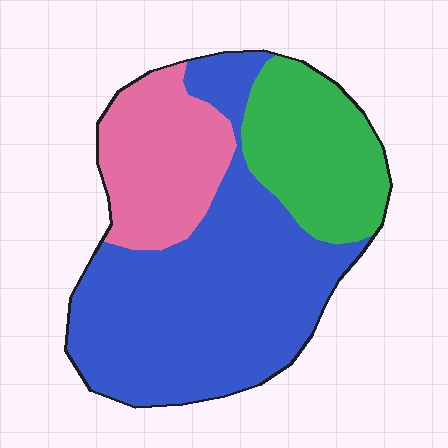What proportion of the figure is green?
Green takes up about one quarter (1/4) of the figure.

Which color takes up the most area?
Blue, at roughly 55%.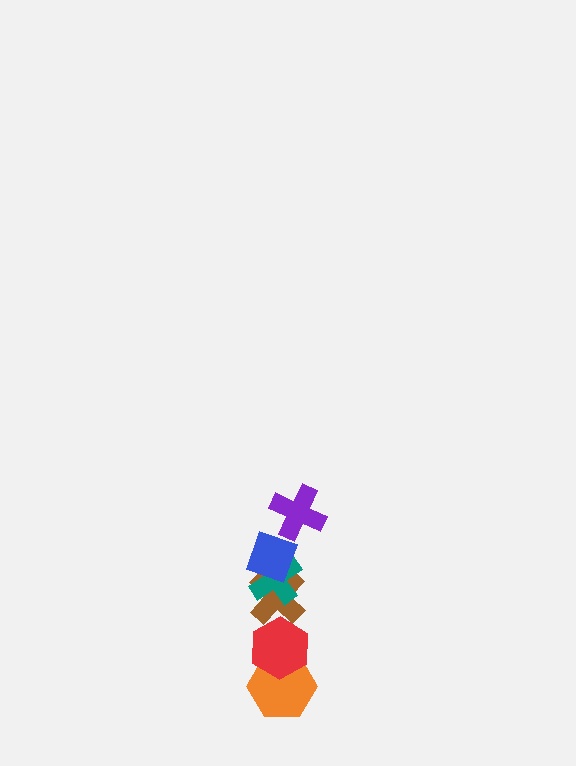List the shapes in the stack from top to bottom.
From top to bottom: the blue square, the purple cross, the teal cross, the brown cross, the red hexagon, the orange hexagon.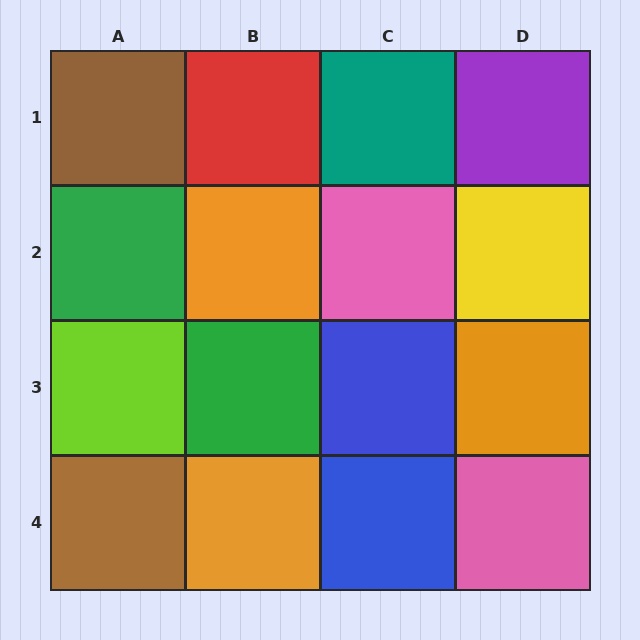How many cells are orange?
3 cells are orange.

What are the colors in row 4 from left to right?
Brown, orange, blue, pink.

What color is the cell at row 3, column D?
Orange.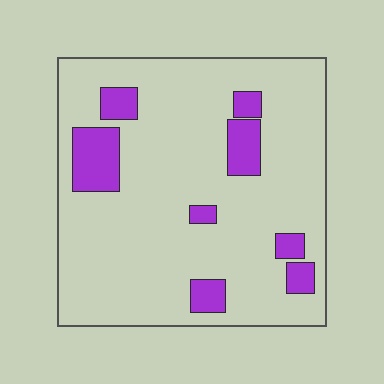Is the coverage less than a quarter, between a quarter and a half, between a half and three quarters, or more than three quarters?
Less than a quarter.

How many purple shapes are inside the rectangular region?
8.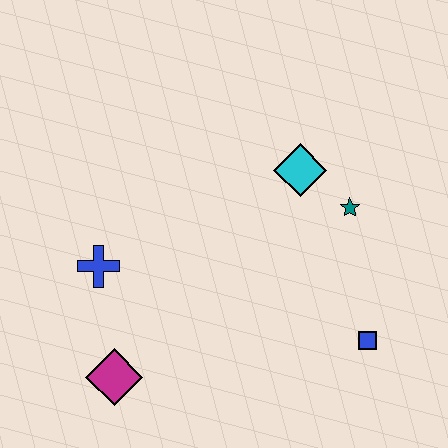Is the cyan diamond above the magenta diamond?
Yes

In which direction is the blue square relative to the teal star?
The blue square is below the teal star.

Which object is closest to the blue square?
The teal star is closest to the blue square.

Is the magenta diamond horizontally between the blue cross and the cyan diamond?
Yes